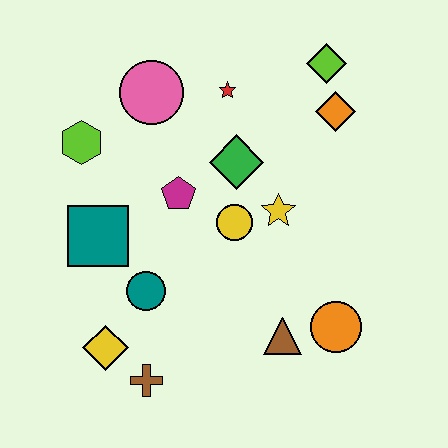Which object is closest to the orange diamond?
The lime diamond is closest to the orange diamond.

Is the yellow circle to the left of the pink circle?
No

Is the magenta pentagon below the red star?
Yes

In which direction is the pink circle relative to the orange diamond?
The pink circle is to the left of the orange diamond.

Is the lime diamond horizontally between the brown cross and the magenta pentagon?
No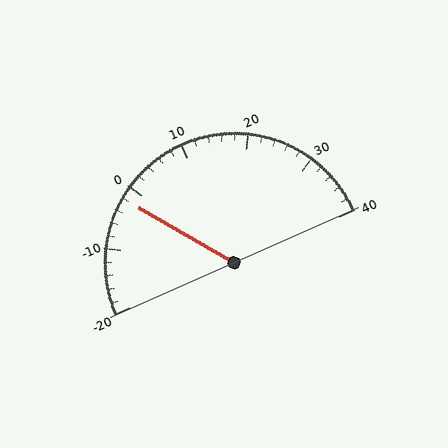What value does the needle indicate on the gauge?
The needle indicates approximately -2.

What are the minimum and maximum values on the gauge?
The gauge ranges from -20 to 40.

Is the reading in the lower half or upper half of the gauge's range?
The reading is in the lower half of the range (-20 to 40).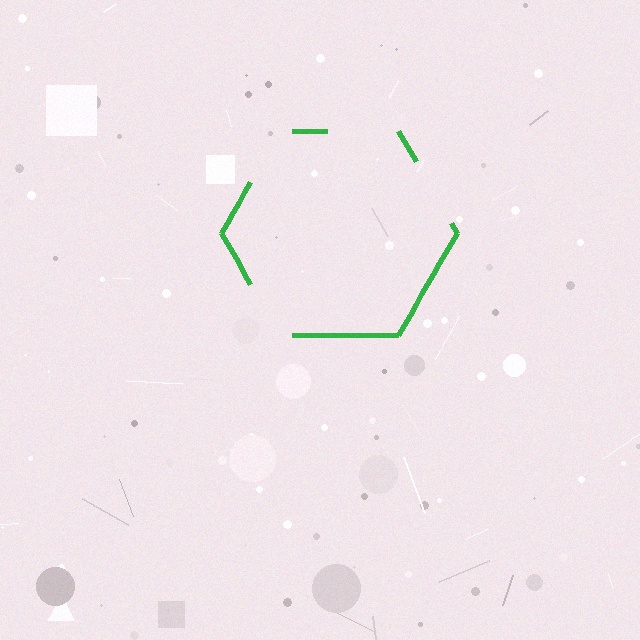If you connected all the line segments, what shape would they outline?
They would outline a hexagon.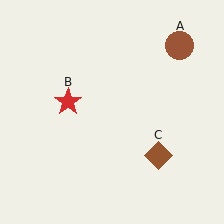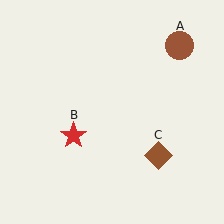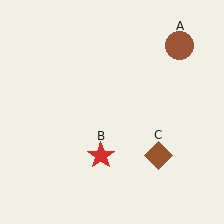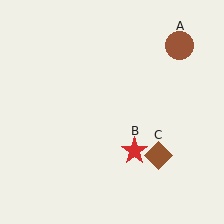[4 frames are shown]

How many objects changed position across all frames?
1 object changed position: red star (object B).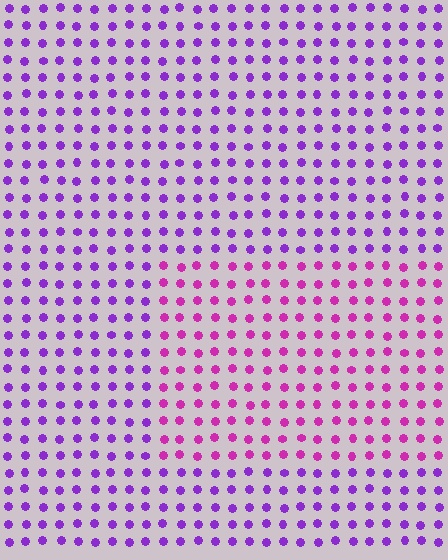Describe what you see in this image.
The image is filled with small purple elements in a uniform arrangement. A rectangle-shaped region is visible where the elements are tinted to a slightly different hue, forming a subtle color boundary.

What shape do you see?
I see a rectangle.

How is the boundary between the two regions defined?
The boundary is defined purely by a slight shift in hue (about 35 degrees). Spacing, size, and orientation are identical on both sides.